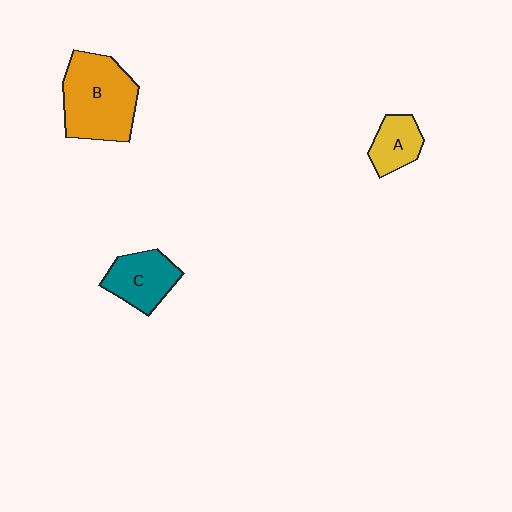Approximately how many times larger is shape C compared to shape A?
Approximately 1.4 times.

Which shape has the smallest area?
Shape A (yellow).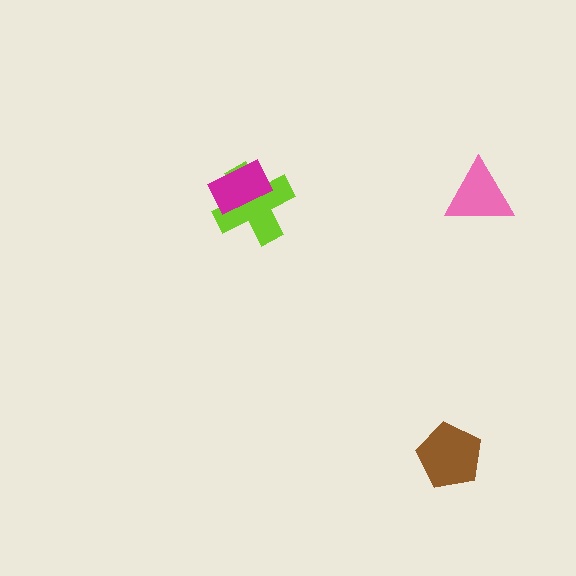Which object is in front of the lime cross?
The magenta rectangle is in front of the lime cross.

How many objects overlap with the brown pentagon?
0 objects overlap with the brown pentagon.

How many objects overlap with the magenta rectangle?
1 object overlaps with the magenta rectangle.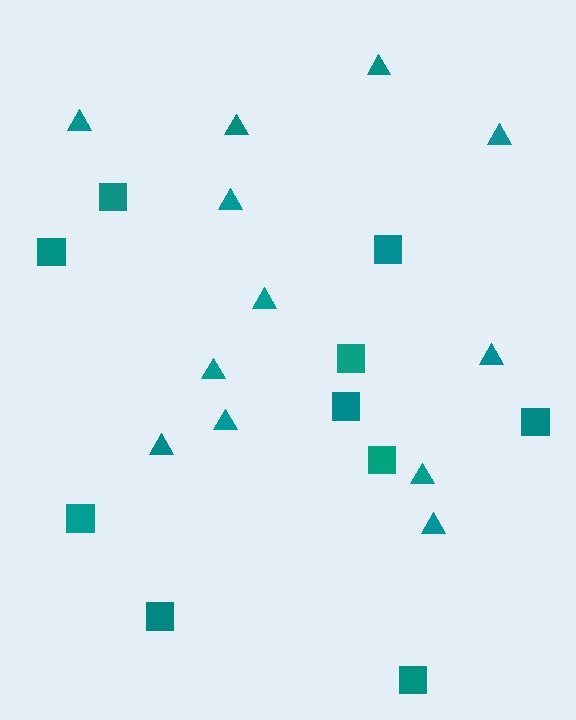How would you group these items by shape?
There are 2 groups: one group of triangles (12) and one group of squares (10).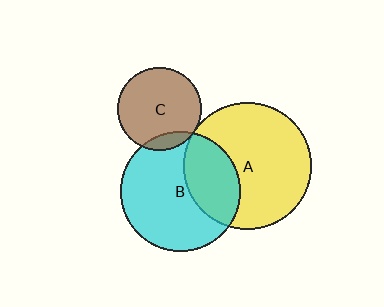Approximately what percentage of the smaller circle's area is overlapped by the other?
Approximately 5%.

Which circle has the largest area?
Circle A (yellow).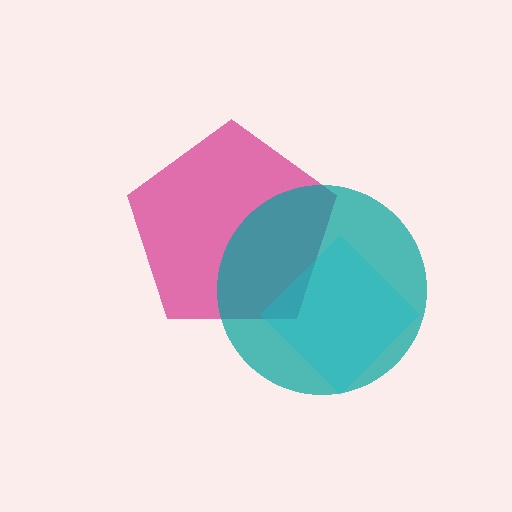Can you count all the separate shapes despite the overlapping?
Yes, there are 3 separate shapes.